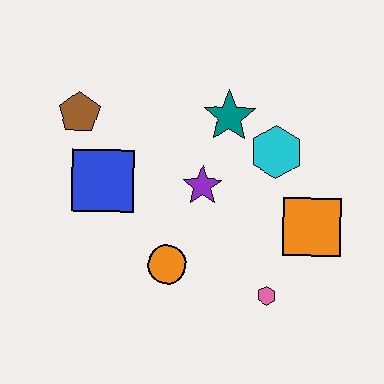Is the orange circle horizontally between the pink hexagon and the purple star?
No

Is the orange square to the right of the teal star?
Yes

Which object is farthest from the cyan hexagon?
The brown pentagon is farthest from the cyan hexagon.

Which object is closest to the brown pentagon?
The blue square is closest to the brown pentagon.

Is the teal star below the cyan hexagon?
No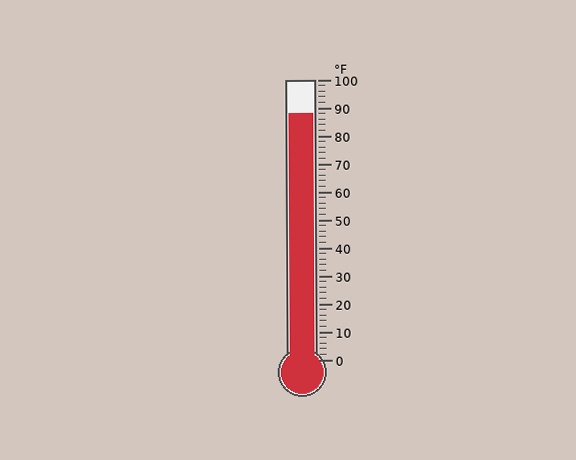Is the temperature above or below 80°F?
The temperature is above 80°F.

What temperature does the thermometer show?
The thermometer shows approximately 88°F.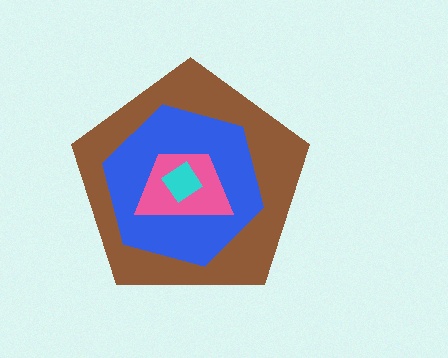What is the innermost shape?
The cyan diamond.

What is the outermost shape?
The brown pentagon.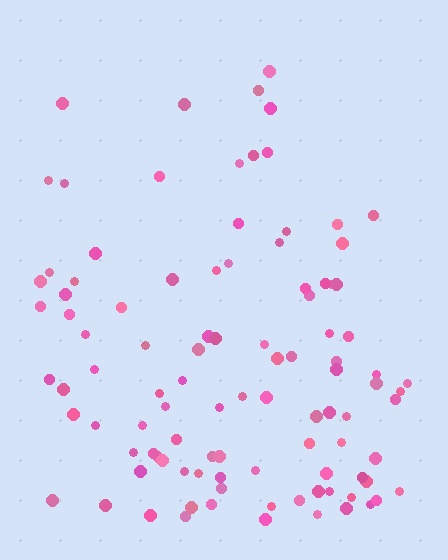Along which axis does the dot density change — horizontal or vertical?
Vertical.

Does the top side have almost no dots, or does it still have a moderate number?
Still a moderate number, just noticeably fewer than the bottom.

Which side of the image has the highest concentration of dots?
The bottom.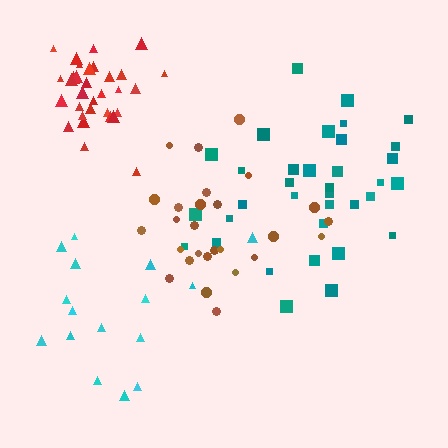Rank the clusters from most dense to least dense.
red, brown, teal, cyan.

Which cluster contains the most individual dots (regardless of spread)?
Teal (35).